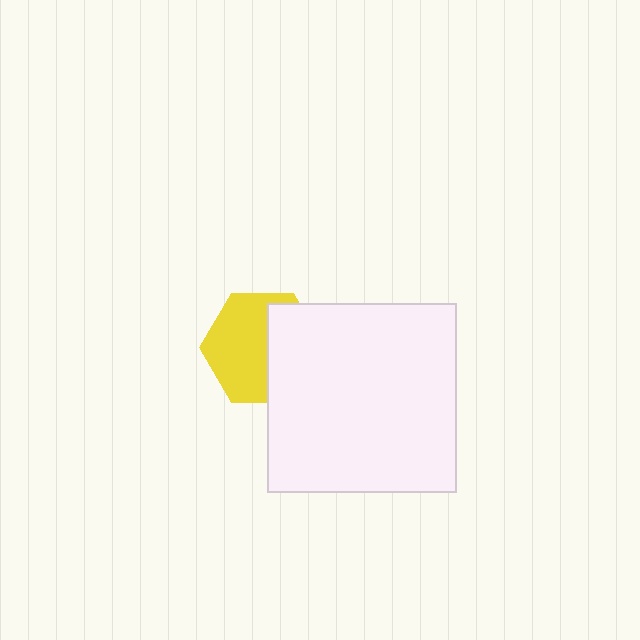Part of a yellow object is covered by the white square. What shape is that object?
It is a hexagon.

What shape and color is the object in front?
The object in front is a white square.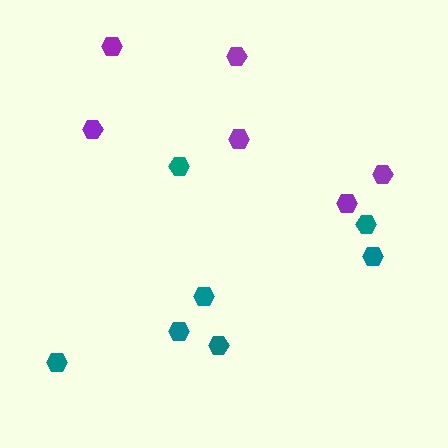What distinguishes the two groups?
There are 2 groups: one group of purple hexagons (6) and one group of teal hexagons (7).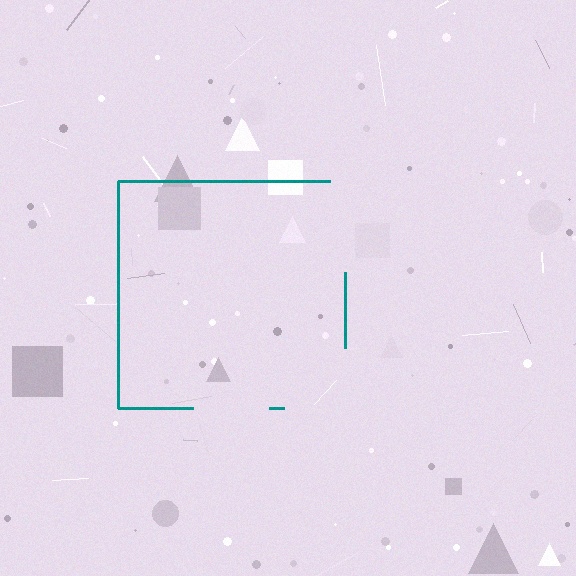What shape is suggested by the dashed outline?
The dashed outline suggests a square.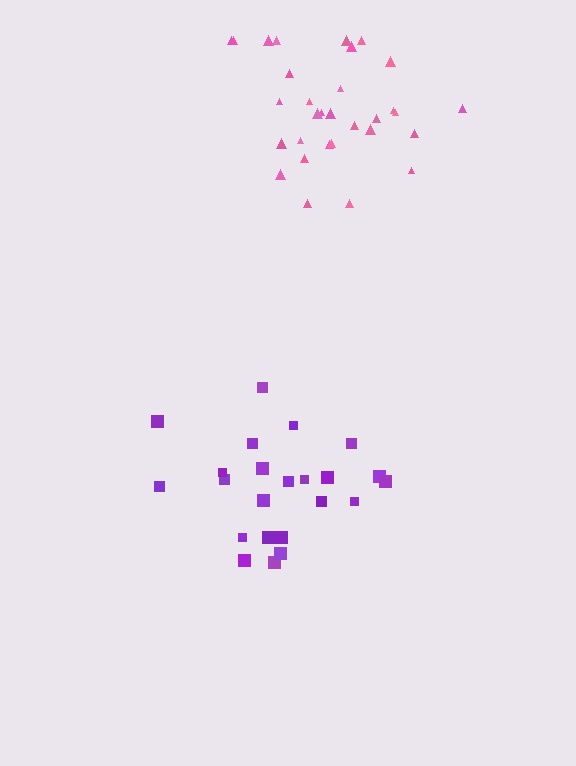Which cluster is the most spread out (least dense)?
Purple.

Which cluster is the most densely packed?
Pink.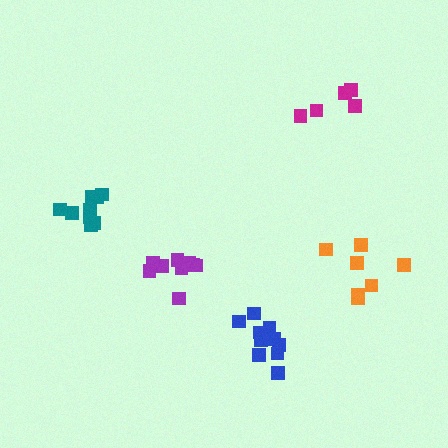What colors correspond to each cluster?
The clusters are colored: purple, blue, magenta, orange, teal.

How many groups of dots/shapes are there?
There are 5 groups.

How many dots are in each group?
Group 1: 9 dots, Group 2: 10 dots, Group 3: 5 dots, Group 4: 7 dots, Group 5: 9 dots (40 total).